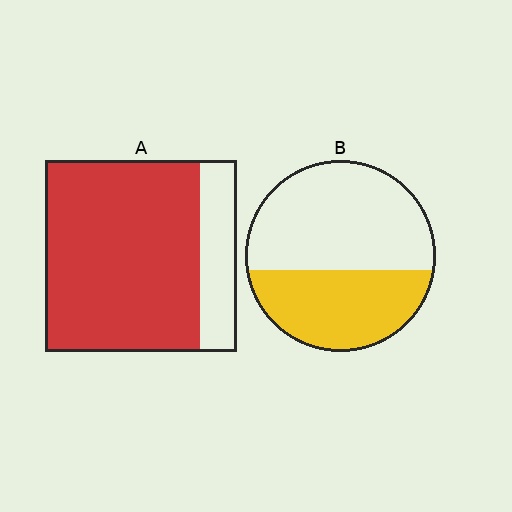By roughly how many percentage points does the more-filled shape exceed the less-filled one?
By roughly 40 percentage points (A over B).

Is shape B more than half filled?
No.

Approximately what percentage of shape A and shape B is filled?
A is approximately 80% and B is approximately 40%.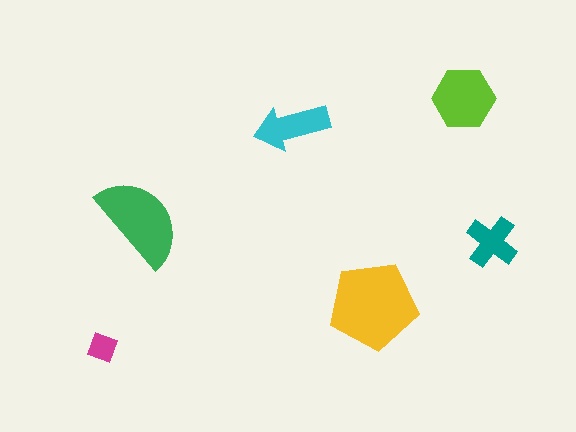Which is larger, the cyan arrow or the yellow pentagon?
The yellow pentagon.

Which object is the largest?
The yellow pentagon.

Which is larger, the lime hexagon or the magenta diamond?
The lime hexagon.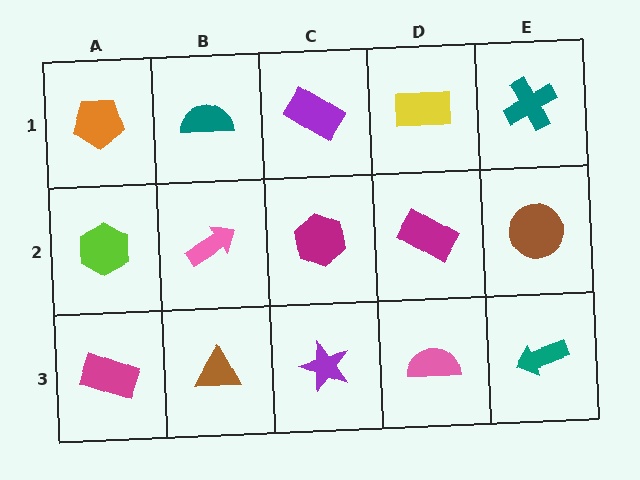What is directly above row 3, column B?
A pink arrow.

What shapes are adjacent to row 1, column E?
A brown circle (row 2, column E), a yellow rectangle (row 1, column D).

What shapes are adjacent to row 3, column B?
A pink arrow (row 2, column B), a magenta rectangle (row 3, column A), a purple star (row 3, column C).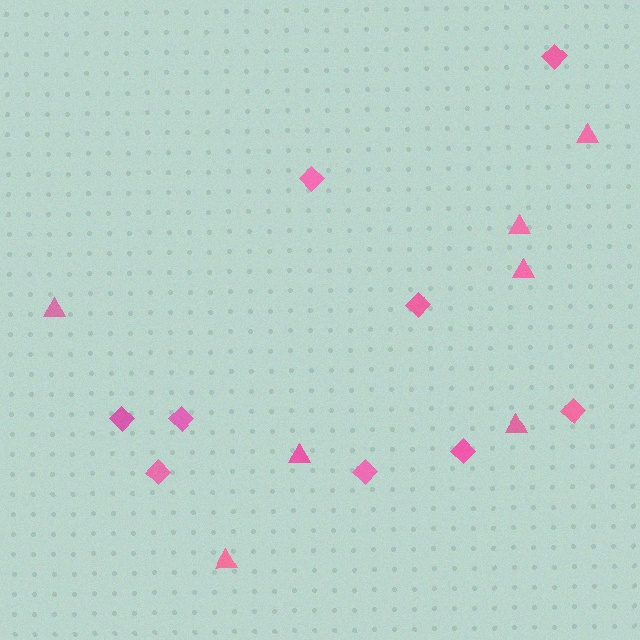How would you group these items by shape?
There are 2 groups: one group of diamonds (9) and one group of triangles (7).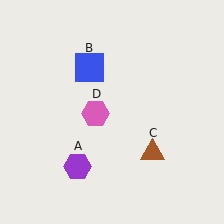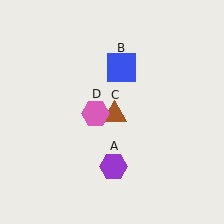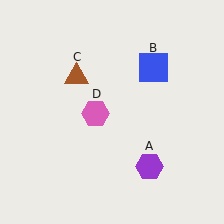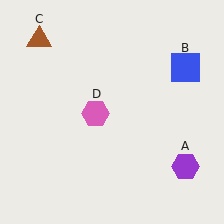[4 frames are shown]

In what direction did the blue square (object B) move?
The blue square (object B) moved right.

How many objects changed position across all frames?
3 objects changed position: purple hexagon (object A), blue square (object B), brown triangle (object C).